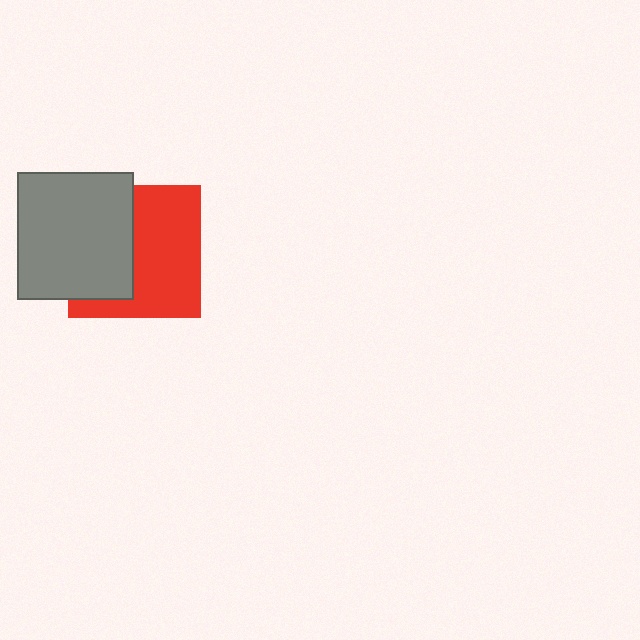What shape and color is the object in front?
The object in front is a gray rectangle.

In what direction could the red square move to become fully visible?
The red square could move right. That would shift it out from behind the gray rectangle entirely.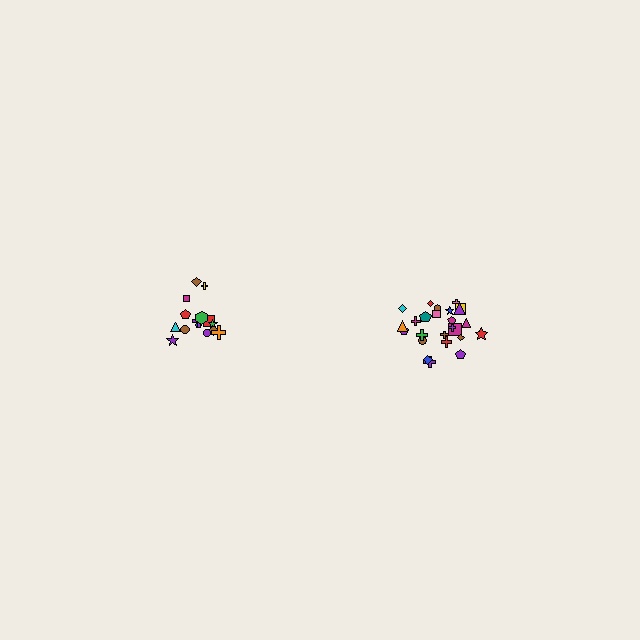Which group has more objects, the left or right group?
The right group.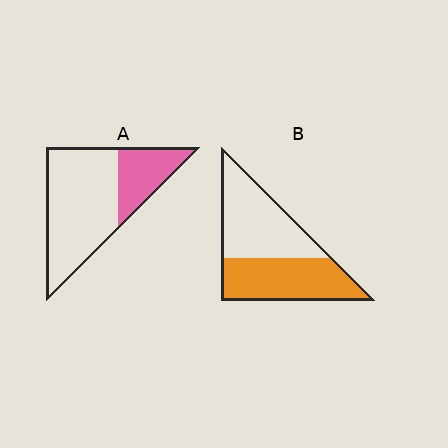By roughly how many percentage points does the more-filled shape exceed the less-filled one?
By roughly 20 percentage points (B over A).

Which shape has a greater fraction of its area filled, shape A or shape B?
Shape B.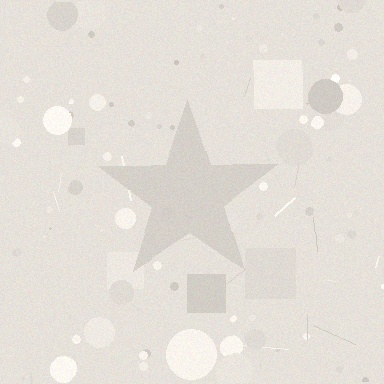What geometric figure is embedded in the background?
A star is embedded in the background.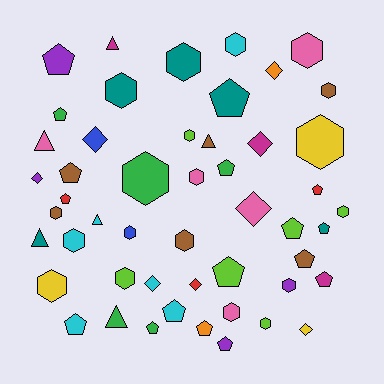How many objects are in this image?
There are 50 objects.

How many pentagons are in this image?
There are 17 pentagons.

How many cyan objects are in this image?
There are 6 cyan objects.